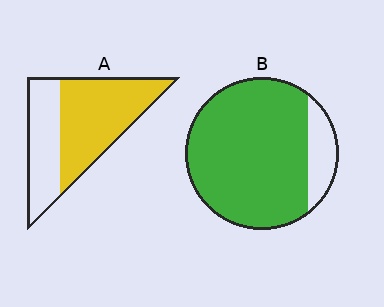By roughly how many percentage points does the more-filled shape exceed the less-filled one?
By roughly 25 percentage points (B over A).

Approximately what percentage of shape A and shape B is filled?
A is approximately 60% and B is approximately 85%.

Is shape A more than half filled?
Yes.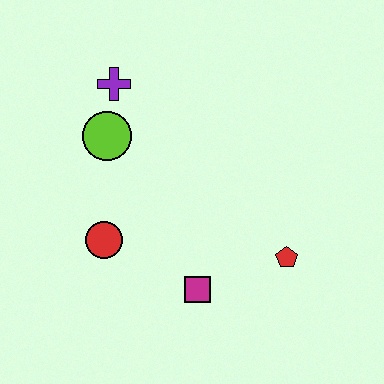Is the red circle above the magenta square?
Yes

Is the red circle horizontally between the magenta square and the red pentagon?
No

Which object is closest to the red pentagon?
The magenta square is closest to the red pentagon.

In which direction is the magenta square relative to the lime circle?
The magenta square is below the lime circle.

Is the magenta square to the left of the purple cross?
No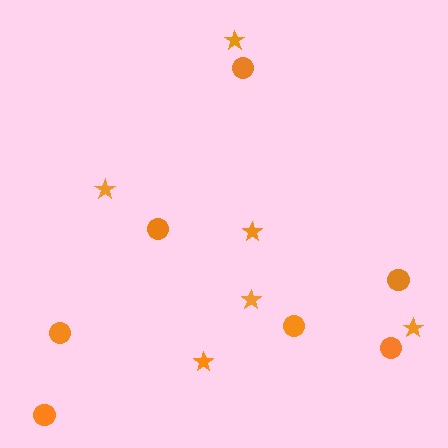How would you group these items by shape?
There are 2 groups: one group of circles (7) and one group of stars (6).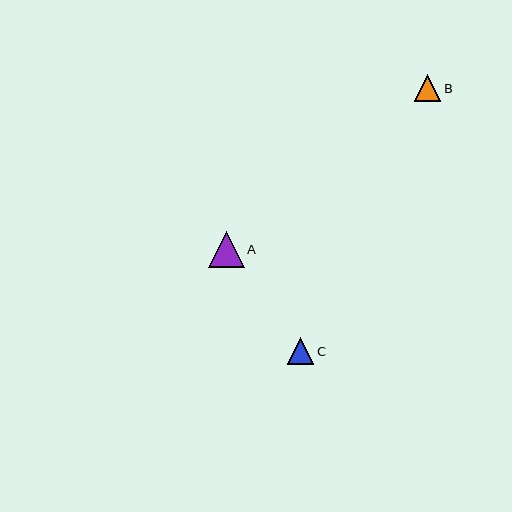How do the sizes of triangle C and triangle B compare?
Triangle C and triangle B are approximately the same size.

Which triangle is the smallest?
Triangle B is the smallest with a size of approximately 26 pixels.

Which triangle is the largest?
Triangle A is the largest with a size of approximately 36 pixels.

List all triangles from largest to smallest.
From largest to smallest: A, C, B.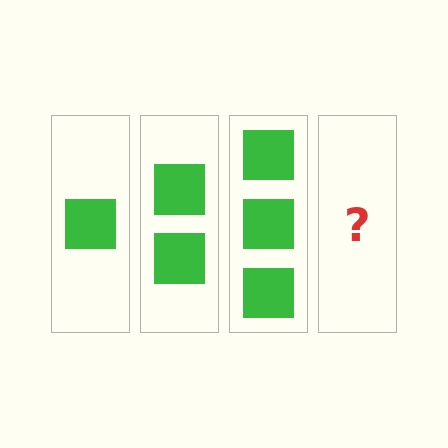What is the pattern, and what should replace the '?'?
The pattern is that each step adds one more square. The '?' should be 4 squares.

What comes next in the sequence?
The next element should be 4 squares.